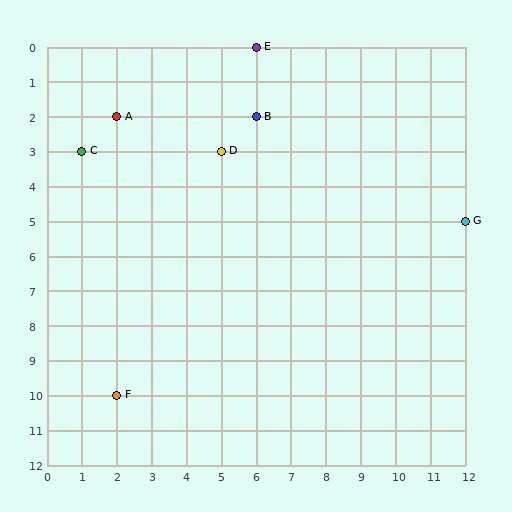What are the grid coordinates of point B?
Point B is at grid coordinates (6, 2).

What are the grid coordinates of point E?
Point E is at grid coordinates (6, 0).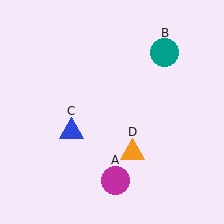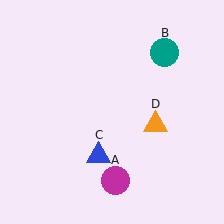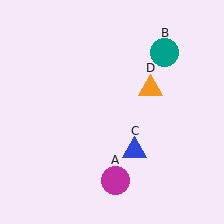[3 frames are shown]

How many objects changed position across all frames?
2 objects changed position: blue triangle (object C), orange triangle (object D).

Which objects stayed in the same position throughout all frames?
Magenta circle (object A) and teal circle (object B) remained stationary.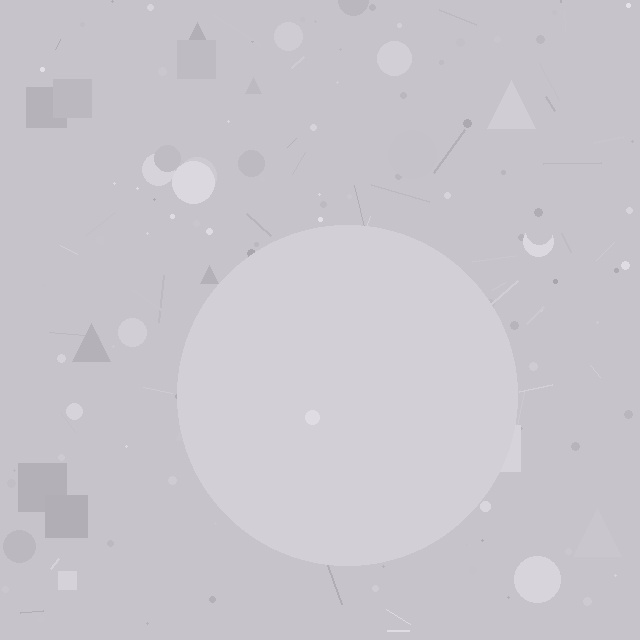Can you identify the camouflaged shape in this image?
The camouflaged shape is a circle.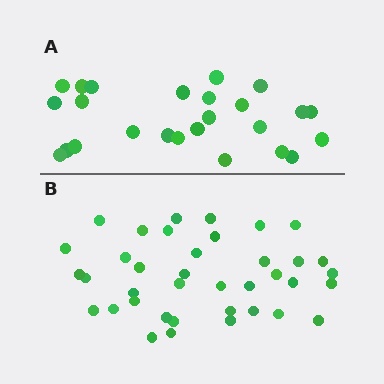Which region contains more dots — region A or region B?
Region B (the bottom region) has more dots.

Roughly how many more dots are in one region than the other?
Region B has approximately 15 more dots than region A.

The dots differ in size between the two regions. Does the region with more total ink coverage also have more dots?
No. Region A has more total ink coverage because its dots are larger, but region B actually contains more individual dots. Total area can be misleading — the number of items is what matters here.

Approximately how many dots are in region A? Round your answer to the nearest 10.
About 20 dots. (The exact count is 25, which rounds to 20.)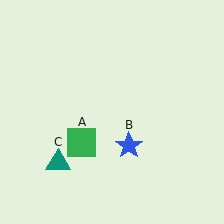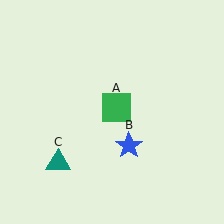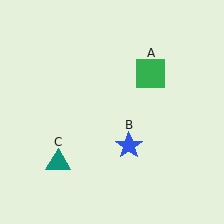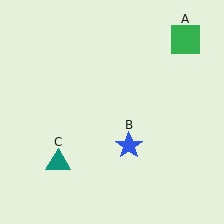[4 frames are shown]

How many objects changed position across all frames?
1 object changed position: green square (object A).